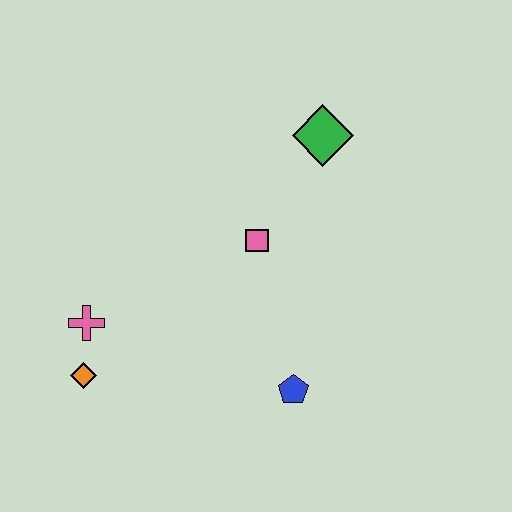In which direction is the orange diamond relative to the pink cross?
The orange diamond is below the pink cross.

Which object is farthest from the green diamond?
The orange diamond is farthest from the green diamond.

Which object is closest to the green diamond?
The pink square is closest to the green diamond.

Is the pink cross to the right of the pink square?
No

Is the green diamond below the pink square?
No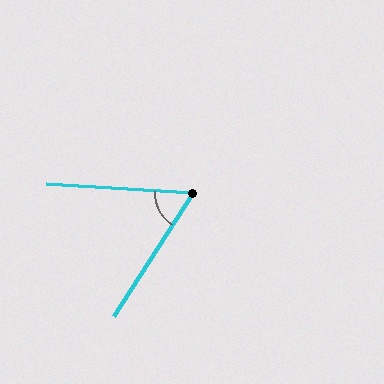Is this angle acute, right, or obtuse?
It is acute.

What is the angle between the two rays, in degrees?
Approximately 60 degrees.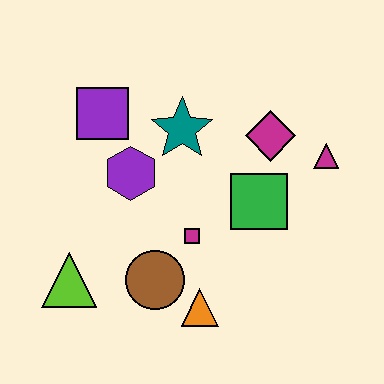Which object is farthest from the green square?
The lime triangle is farthest from the green square.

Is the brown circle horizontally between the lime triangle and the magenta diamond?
Yes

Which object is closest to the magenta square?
The brown circle is closest to the magenta square.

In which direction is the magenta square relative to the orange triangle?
The magenta square is above the orange triangle.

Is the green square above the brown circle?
Yes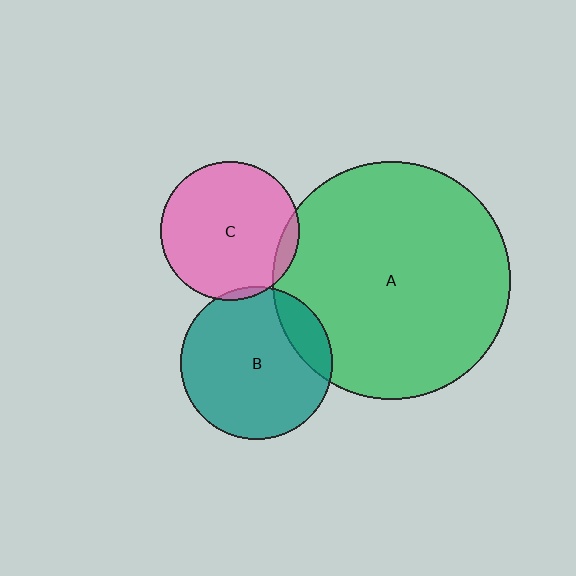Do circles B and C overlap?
Yes.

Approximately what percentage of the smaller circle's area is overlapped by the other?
Approximately 5%.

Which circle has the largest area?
Circle A (green).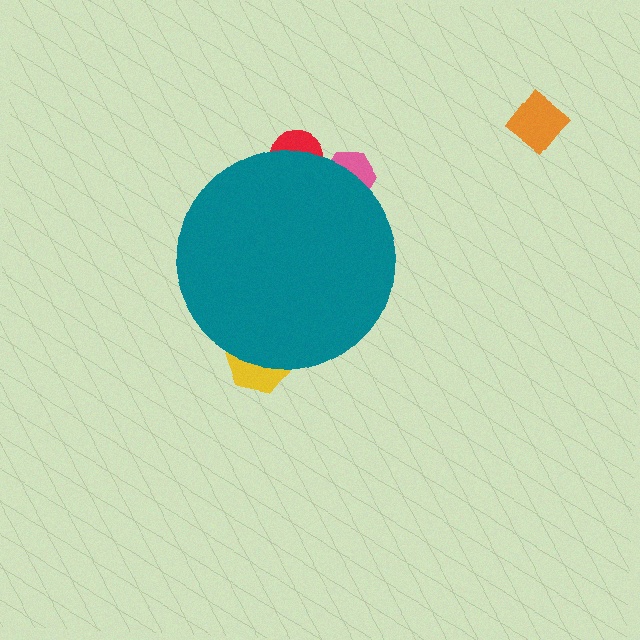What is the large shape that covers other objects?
A teal circle.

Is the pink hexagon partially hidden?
Yes, the pink hexagon is partially hidden behind the teal circle.